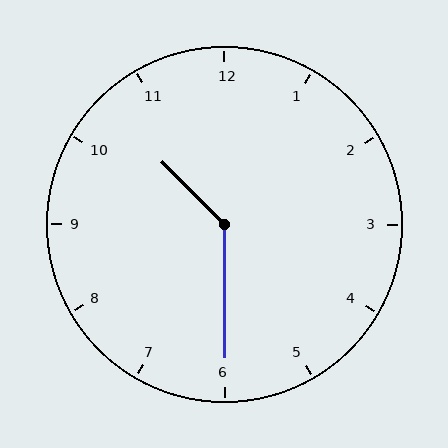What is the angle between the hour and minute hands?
Approximately 135 degrees.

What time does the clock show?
10:30.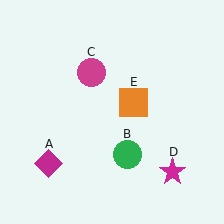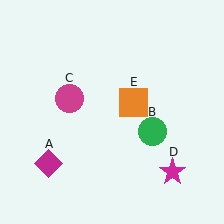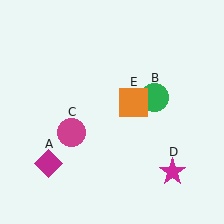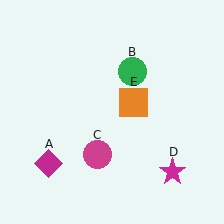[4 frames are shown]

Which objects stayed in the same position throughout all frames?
Magenta diamond (object A) and magenta star (object D) and orange square (object E) remained stationary.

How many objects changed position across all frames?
2 objects changed position: green circle (object B), magenta circle (object C).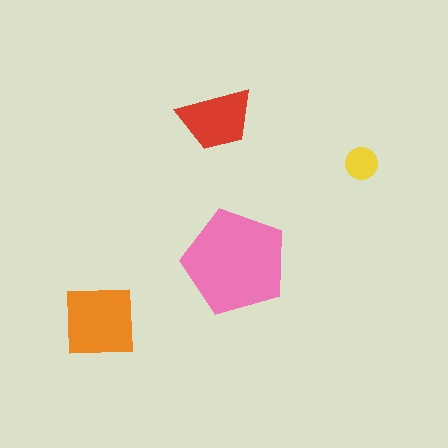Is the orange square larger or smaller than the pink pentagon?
Smaller.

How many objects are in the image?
There are 4 objects in the image.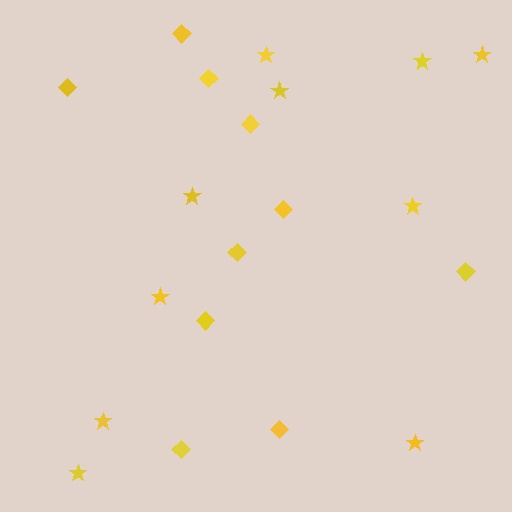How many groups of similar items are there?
There are 2 groups: one group of diamonds (10) and one group of stars (10).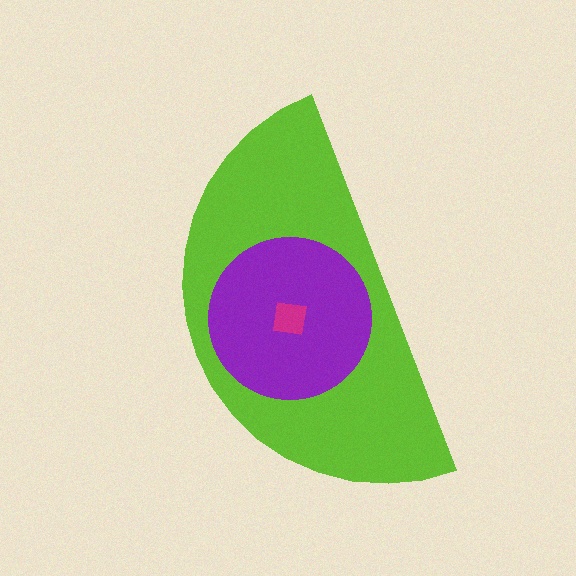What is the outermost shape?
The lime semicircle.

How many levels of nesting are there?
3.